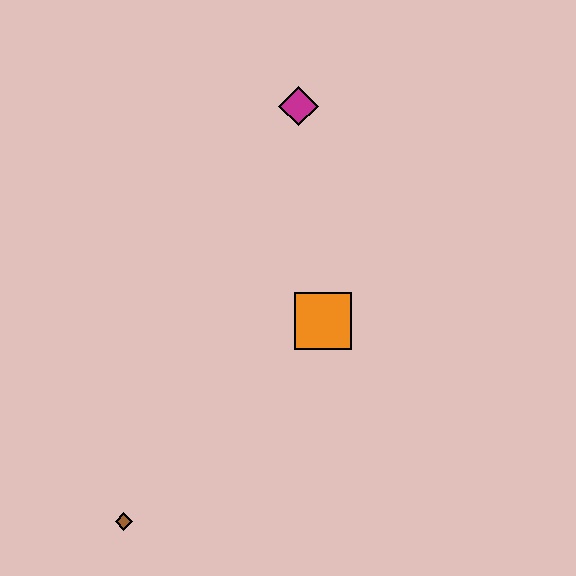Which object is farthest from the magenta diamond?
The brown diamond is farthest from the magenta diamond.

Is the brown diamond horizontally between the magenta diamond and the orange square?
No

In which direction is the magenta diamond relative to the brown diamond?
The magenta diamond is above the brown diamond.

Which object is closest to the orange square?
The magenta diamond is closest to the orange square.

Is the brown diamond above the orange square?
No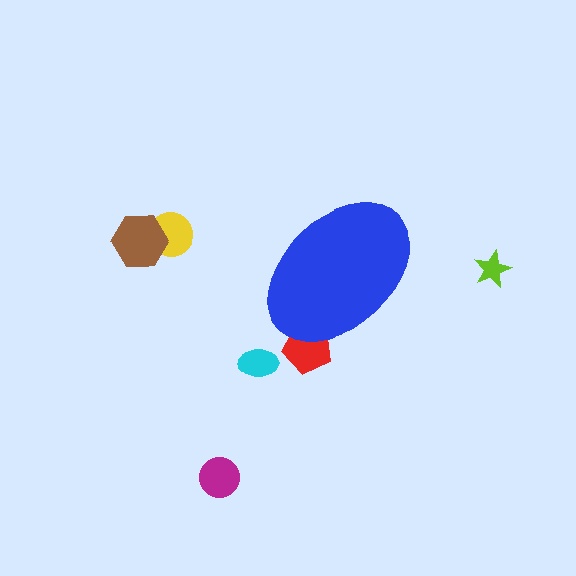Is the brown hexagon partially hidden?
No, the brown hexagon is fully visible.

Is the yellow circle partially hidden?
No, the yellow circle is fully visible.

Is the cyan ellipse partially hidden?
No, the cyan ellipse is fully visible.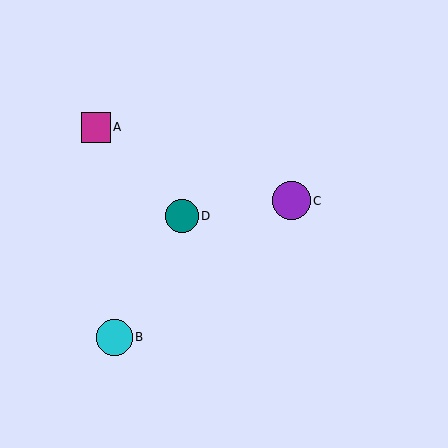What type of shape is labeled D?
Shape D is a teal circle.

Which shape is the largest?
The purple circle (labeled C) is the largest.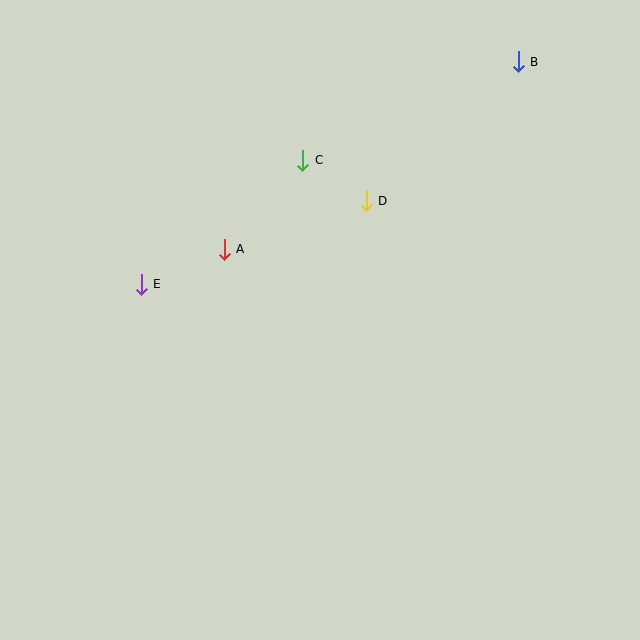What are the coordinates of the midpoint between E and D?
The midpoint between E and D is at (254, 242).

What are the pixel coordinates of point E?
Point E is at (141, 284).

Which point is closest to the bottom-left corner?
Point E is closest to the bottom-left corner.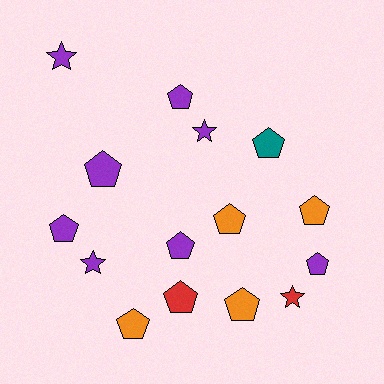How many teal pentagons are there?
There is 1 teal pentagon.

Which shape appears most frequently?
Pentagon, with 11 objects.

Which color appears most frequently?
Purple, with 8 objects.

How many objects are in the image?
There are 15 objects.